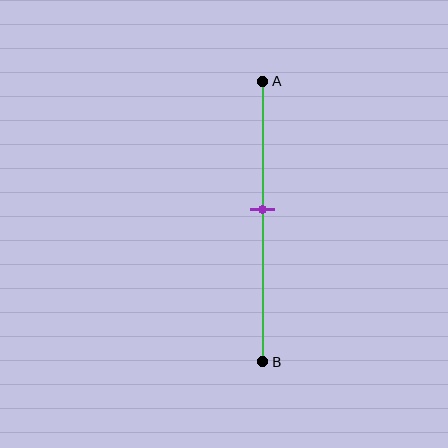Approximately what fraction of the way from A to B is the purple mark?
The purple mark is approximately 45% of the way from A to B.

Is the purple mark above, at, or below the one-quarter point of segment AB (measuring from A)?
The purple mark is below the one-quarter point of segment AB.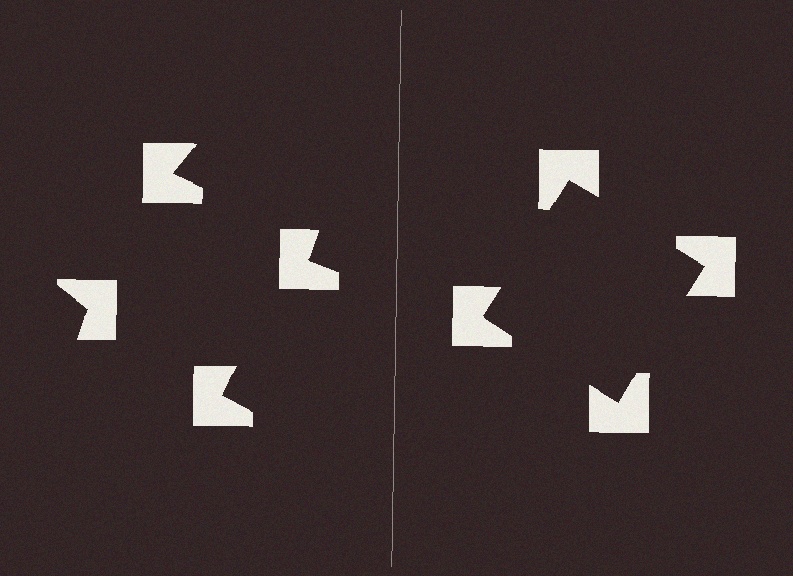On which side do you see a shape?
An illusory square appears on the right side. On the left side the wedge cuts are rotated, so no coherent shape forms.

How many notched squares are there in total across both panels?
8 — 4 on each side.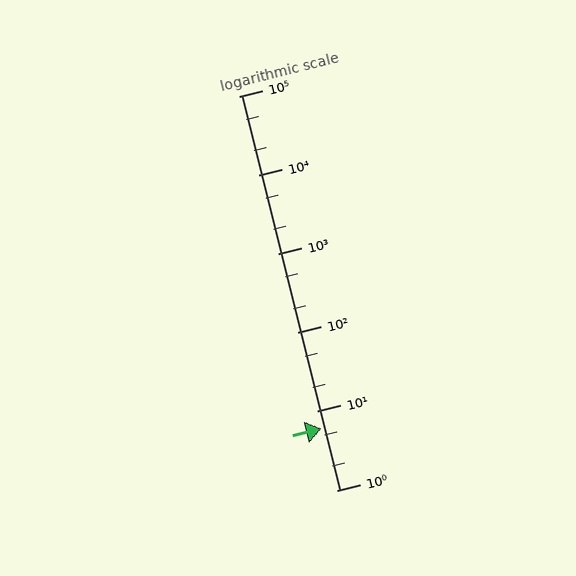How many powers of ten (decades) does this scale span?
The scale spans 5 decades, from 1 to 100000.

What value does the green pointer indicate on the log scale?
The pointer indicates approximately 6.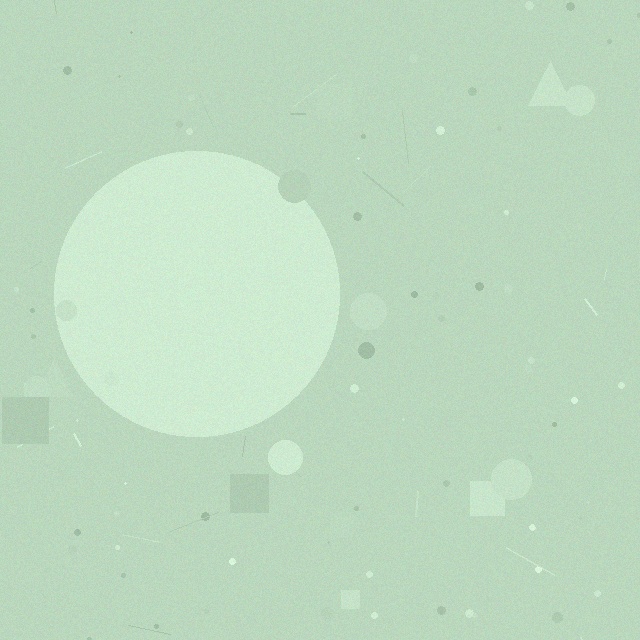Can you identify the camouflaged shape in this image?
The camouflaged shape is a circle.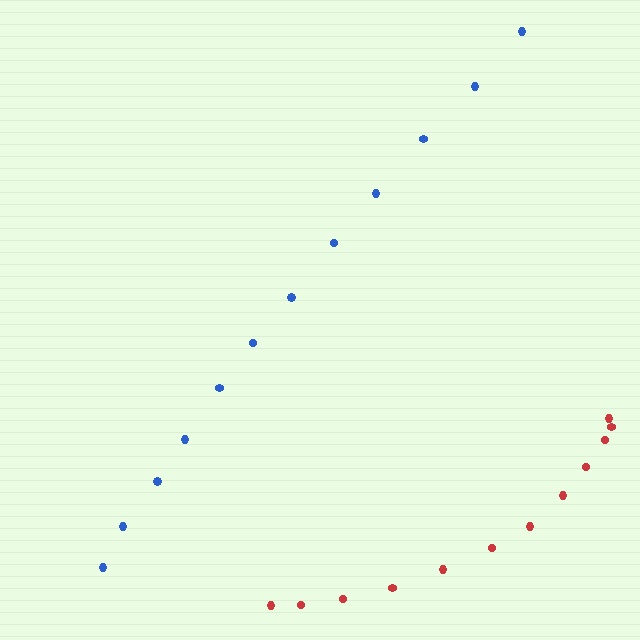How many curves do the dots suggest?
There are 2 distinct paths.